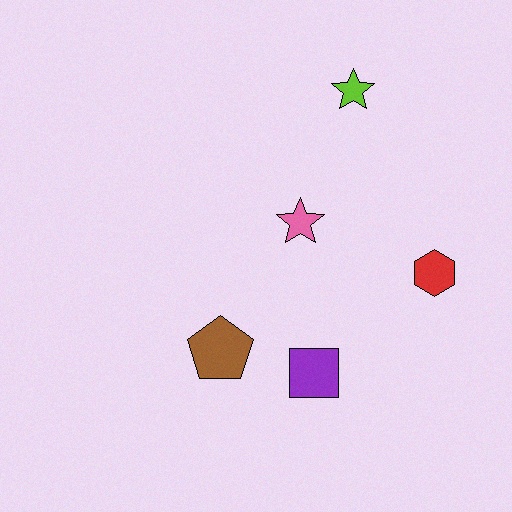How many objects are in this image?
There are 5 objects.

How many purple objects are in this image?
There is 1 purple object.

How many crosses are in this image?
There are no crosses.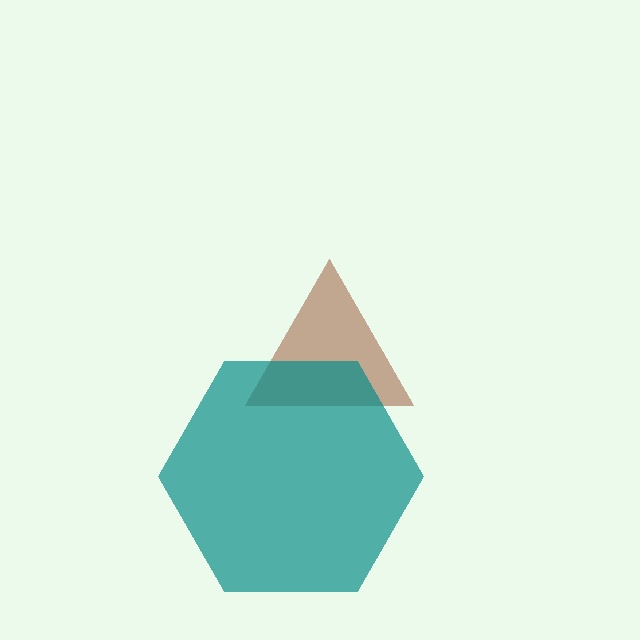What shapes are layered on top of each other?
The layered shapes are: a brown triangle, a teal hexagon.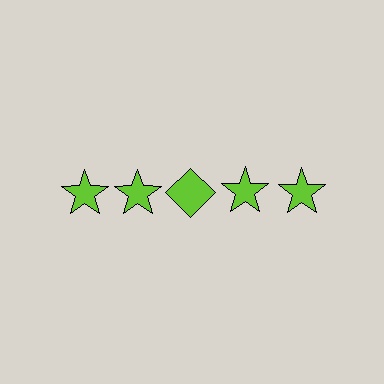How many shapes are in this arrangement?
There are 5 shapes arranged in a grid pattern.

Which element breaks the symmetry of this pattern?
The lime diamond in the top row, center column breaks the symmetry. All other shapes are lime stars.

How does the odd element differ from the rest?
It has a different shape: diamond instead of star.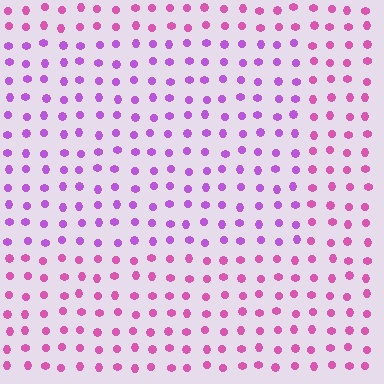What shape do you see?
I see a rectangle.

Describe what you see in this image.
The image is filled with small pink elements in a uniform arrangement. A rectangle-shaped region is visible where the elements are tinted to a slightly different hue, forming a subtle color boundary.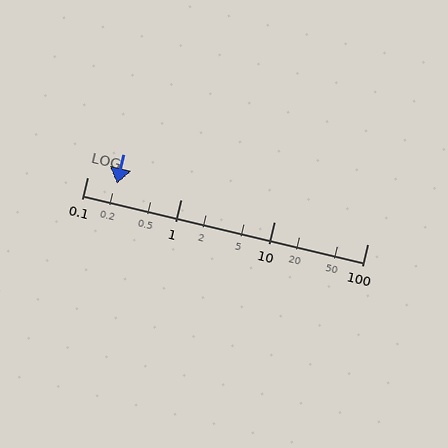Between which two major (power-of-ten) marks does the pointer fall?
The pointer is between 0.1 and 1.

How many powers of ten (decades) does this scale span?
The scale spans 3 decades, from 0.1 to 100.